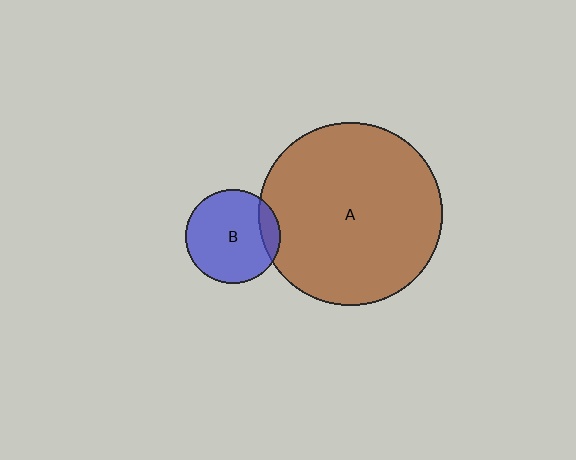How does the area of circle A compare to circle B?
Approximately 3.8 times.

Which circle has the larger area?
Circle A (brown).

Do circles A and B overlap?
Yes.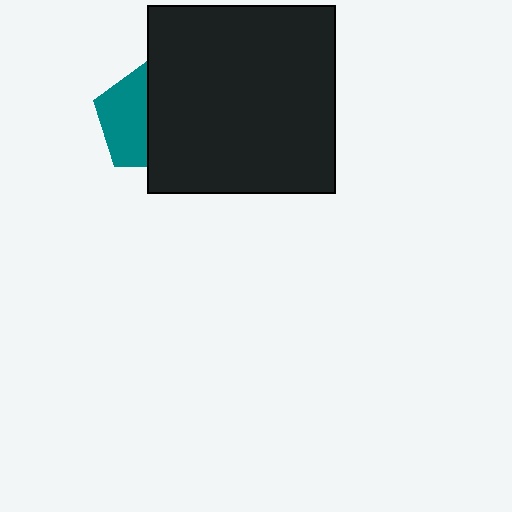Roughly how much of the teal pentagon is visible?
About half of it is visible (roughly 47%).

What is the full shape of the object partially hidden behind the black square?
The partially hidden object is a teal pentagon.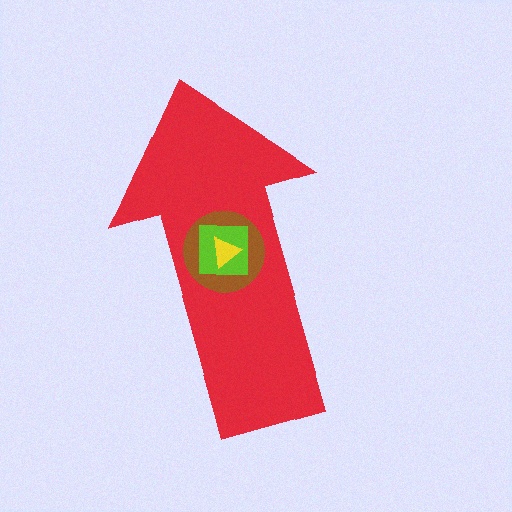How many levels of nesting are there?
4.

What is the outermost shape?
The red arrow.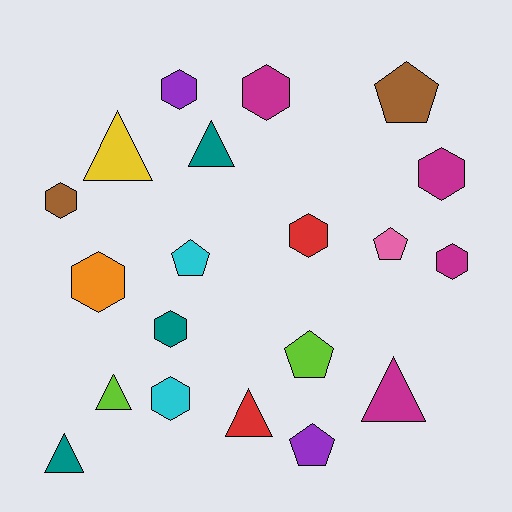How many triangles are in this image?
There are 6 triangles.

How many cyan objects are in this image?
There are 2 cyan objects.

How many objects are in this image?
There are 20 objects.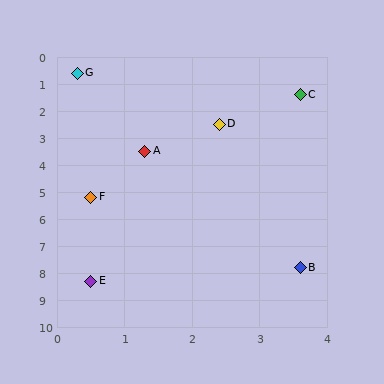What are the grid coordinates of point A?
Point A is at approximately (1.3, 3.5).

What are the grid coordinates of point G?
Point G is at approximately (0.3, 0.6).